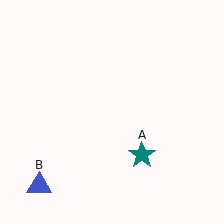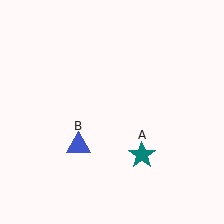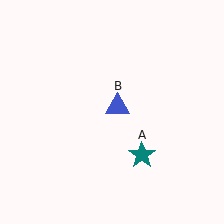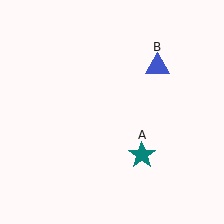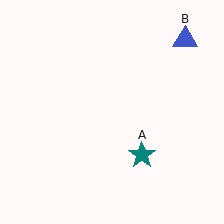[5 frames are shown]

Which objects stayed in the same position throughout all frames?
Teal star (object A) remained stationary.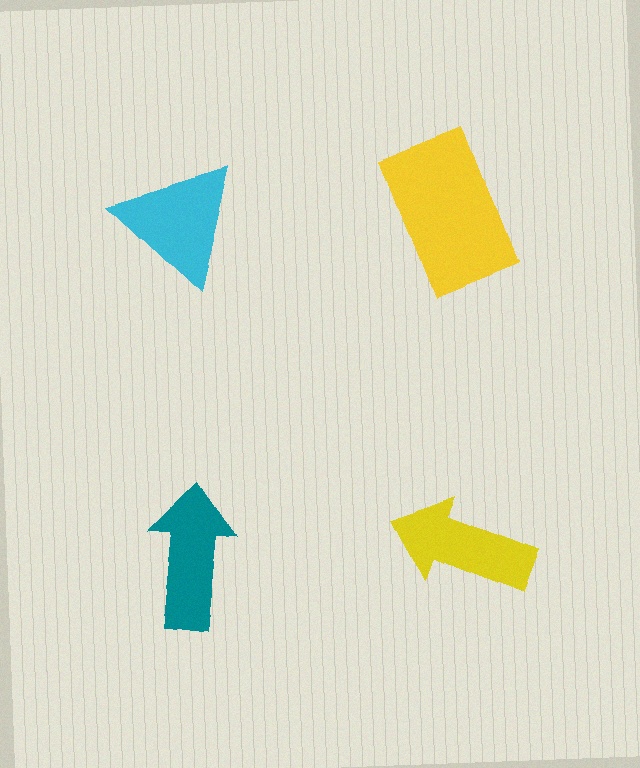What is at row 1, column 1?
A cyan triangle.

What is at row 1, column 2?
A yellow rectangle.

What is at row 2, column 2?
A yellow arrow.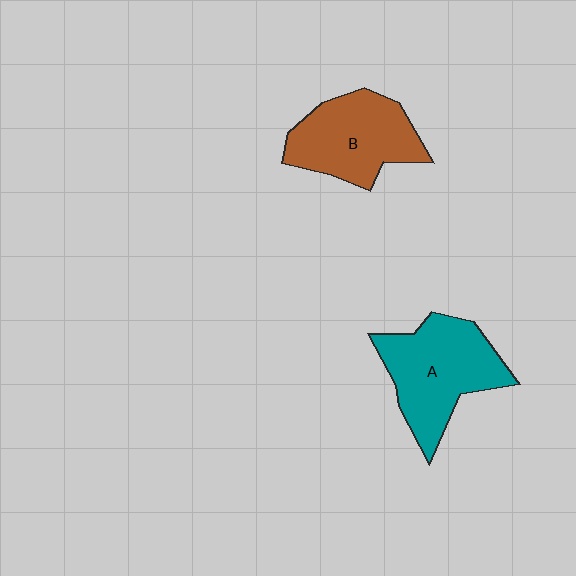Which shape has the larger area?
Shape A (teal).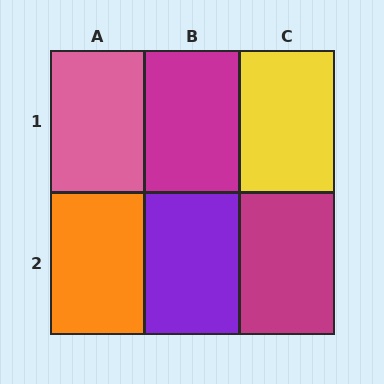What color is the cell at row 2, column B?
Purple.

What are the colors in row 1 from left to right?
Pink, magenta, yellow.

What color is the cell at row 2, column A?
Orange.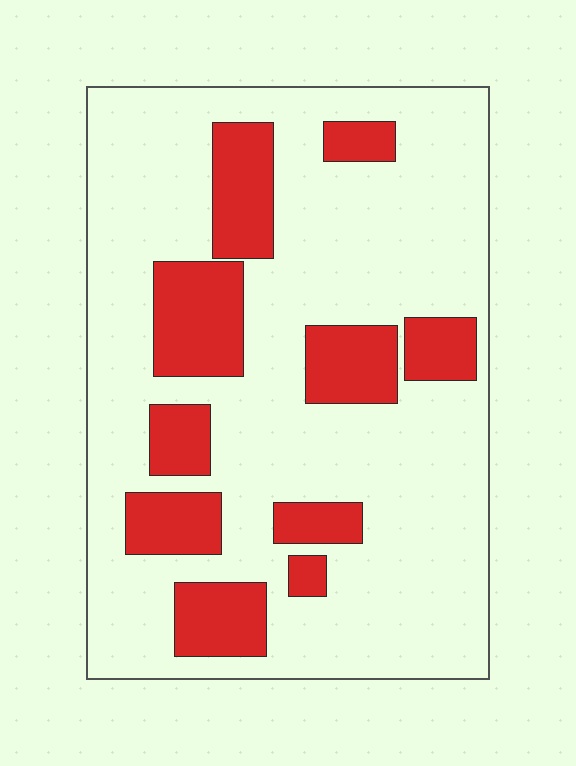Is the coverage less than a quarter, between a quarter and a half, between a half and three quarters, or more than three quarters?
Less than a quarter.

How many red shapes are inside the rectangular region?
10.